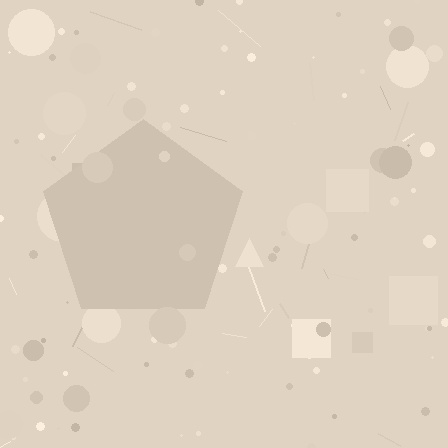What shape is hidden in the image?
A pentagon is hidden in the image.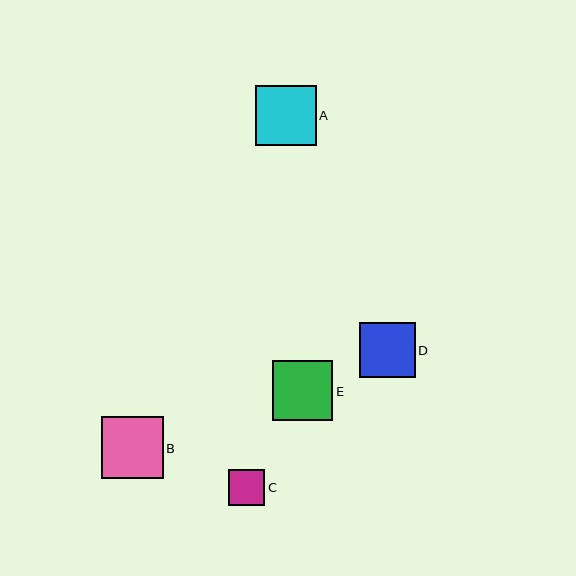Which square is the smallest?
Square C is the smallest with a size of approximately 36 pixels.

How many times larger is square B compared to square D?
Square B is approximately 1.1 times the size of square D.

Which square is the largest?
Square B is the largest with a size of approximately 62 pixels.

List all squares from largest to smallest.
From largest to smallest: B, E, A, D, C.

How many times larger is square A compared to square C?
Square A is approximately 1.7 times the size of square C.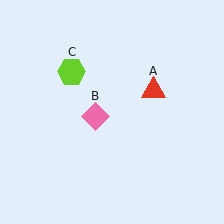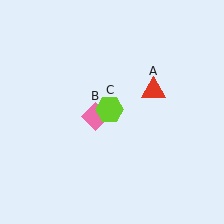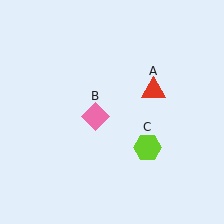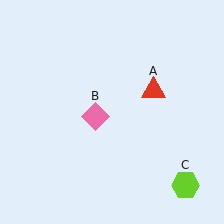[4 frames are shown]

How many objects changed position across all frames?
1 object changed position: lime hexagon (object C).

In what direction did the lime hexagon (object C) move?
The lime hexagon (object C) moved down and to the right.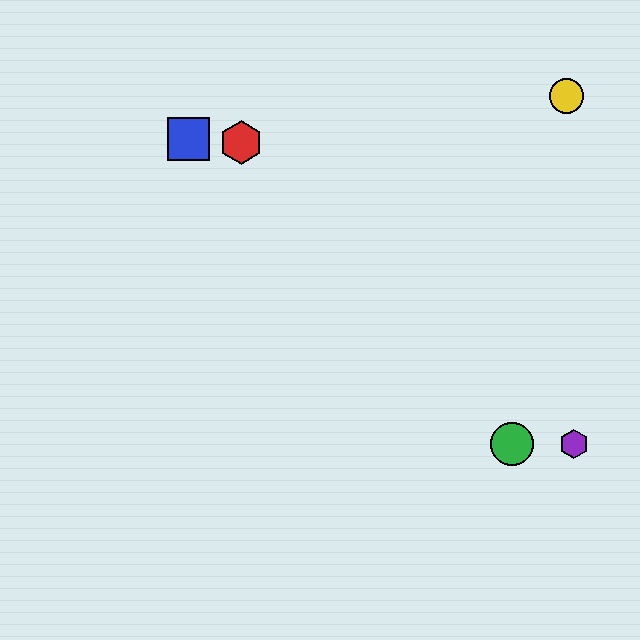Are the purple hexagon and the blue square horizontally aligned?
No, the purple hexagon is at y≈444 and the blue square is at y≈139.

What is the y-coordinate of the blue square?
The blue square is at y≈139.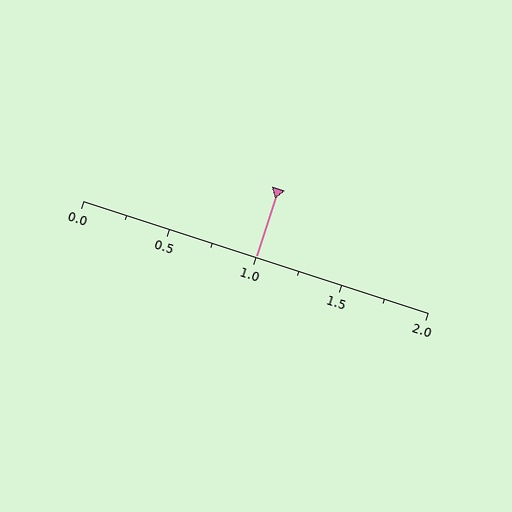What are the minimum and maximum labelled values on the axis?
The axis runs from 0.0 to 2.0.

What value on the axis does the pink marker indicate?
The marker indicates approximately 1.